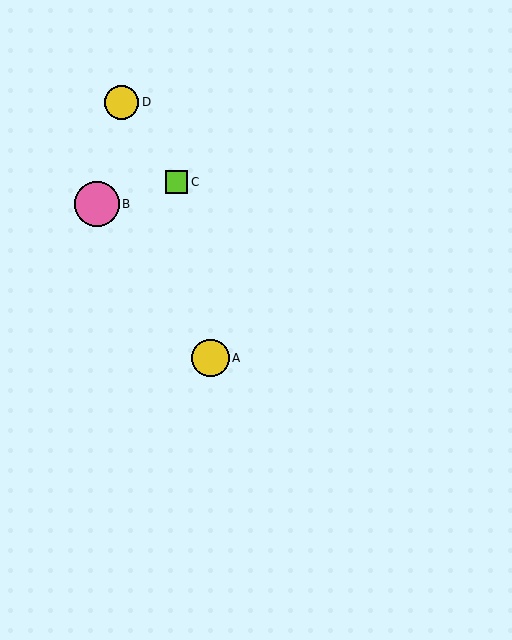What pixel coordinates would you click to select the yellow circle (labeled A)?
Click at (211, 358) to select the yellow circle A.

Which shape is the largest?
The pink circle (labeled B) is the largest.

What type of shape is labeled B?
Shape B is a pink circle.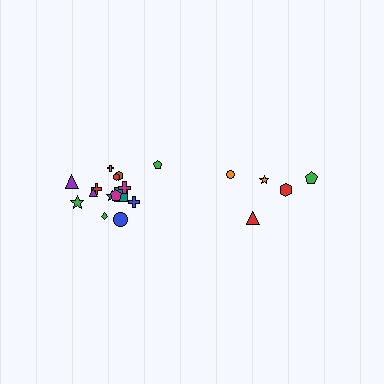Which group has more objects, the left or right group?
The left group.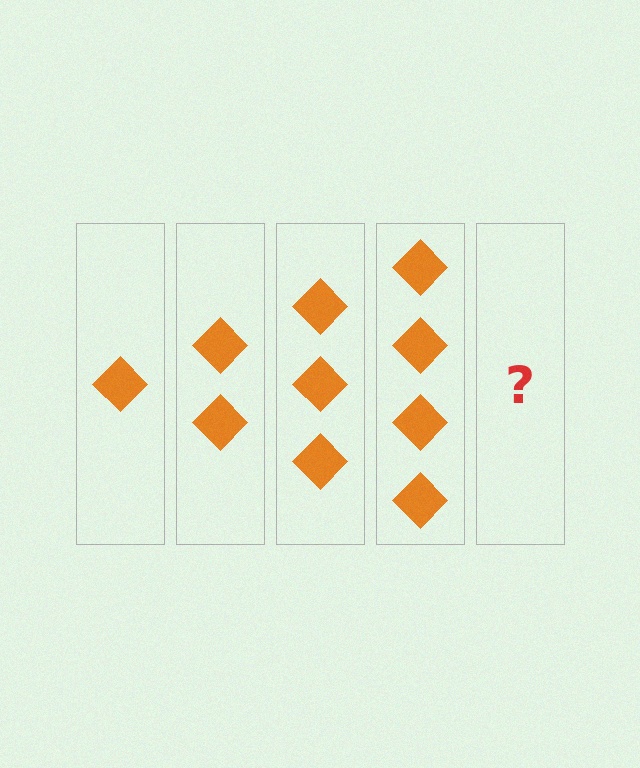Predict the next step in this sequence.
The next step is 5 diamonds.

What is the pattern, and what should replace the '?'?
The pattern is that each step adds one more diamond. The '?' should be 5 diamonds.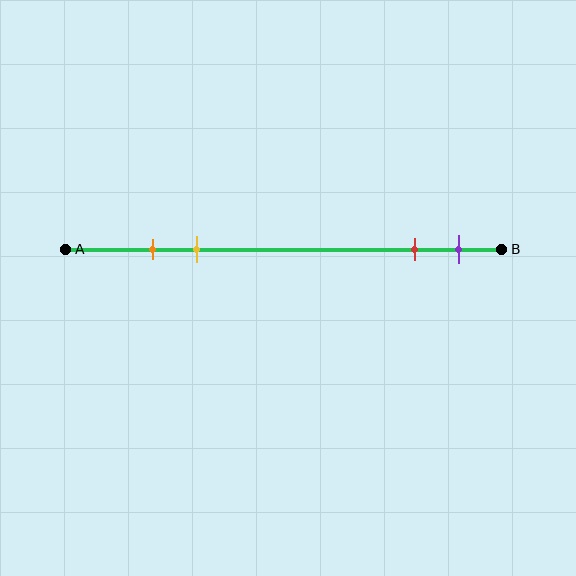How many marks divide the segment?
There are 4 marks dividing the segment.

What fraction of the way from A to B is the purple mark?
The purple mark is approximately 90% (0.9) of the way from A to B.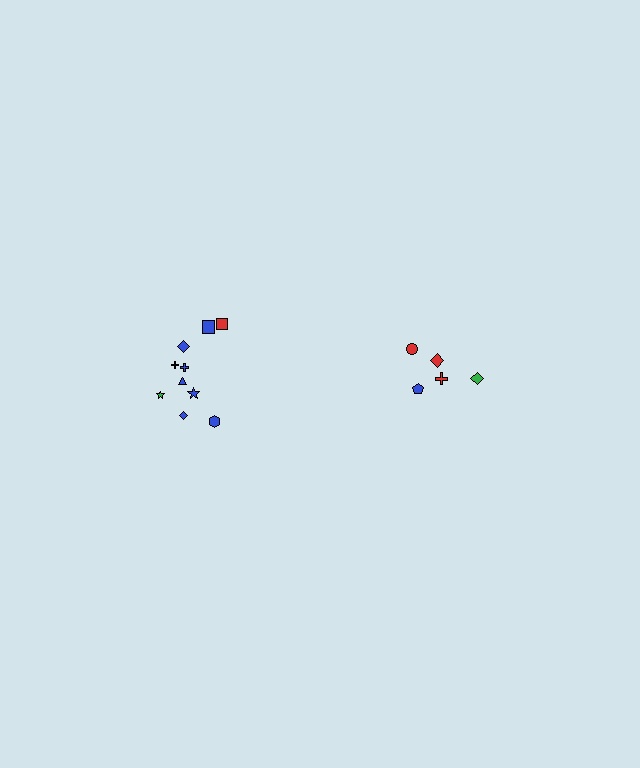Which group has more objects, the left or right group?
The left group.